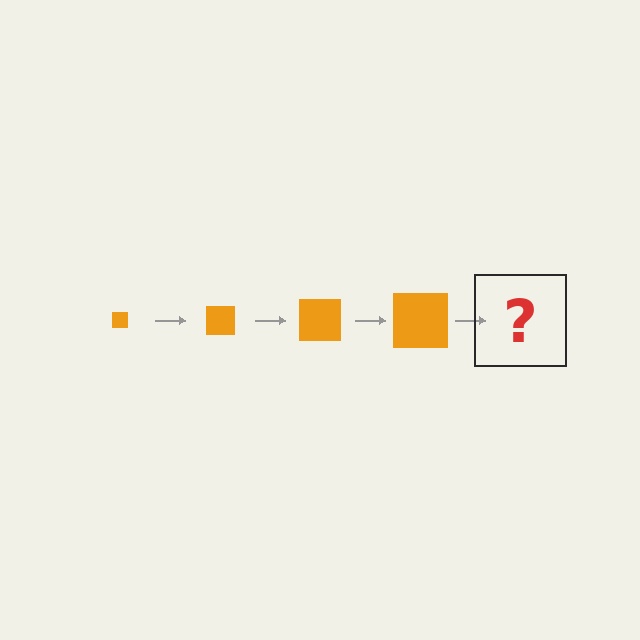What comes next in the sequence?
The next element should be an orange square, larger than the previous one.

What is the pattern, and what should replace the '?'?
The pattern is that the square gets progressively larger each step. The '?' should be an orange square, larger than the previous one.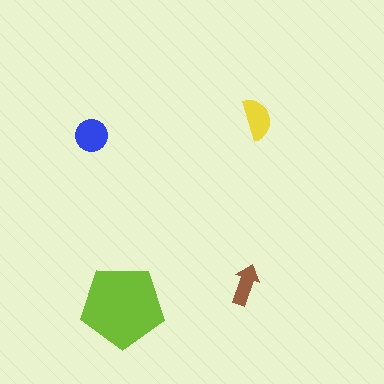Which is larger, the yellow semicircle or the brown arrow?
The yellow semicircle.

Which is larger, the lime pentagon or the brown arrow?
The lime pentagon.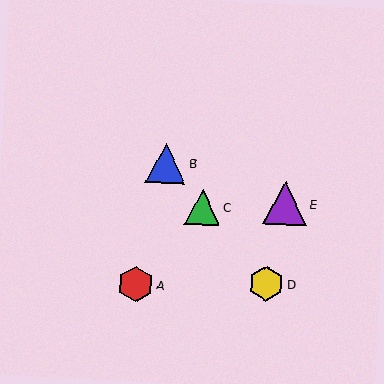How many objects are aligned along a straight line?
3 objects (B, C, D) are aligned along a straight line.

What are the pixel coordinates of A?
Object A is at (136, 284).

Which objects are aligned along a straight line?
Objects B, C, D are aligned along a straight line.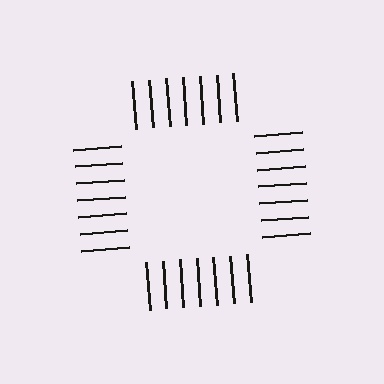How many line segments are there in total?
28 — 7 along each of the 4 edges.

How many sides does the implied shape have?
4 sides — the line-ends trace a square.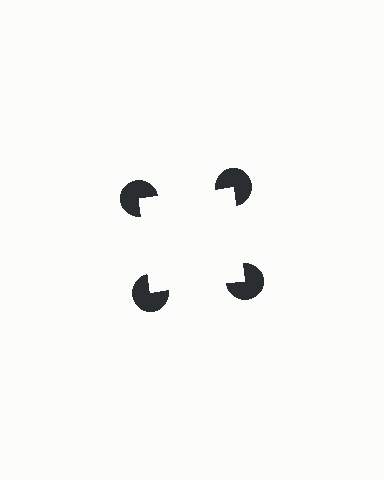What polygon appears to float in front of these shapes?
An illusory square — its edges are inferred from the aligned wedge cuts in the pac-man discs, not physically drawn.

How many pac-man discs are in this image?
There are 4 — one at each vertex of the illusory square.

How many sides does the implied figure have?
4 sides.